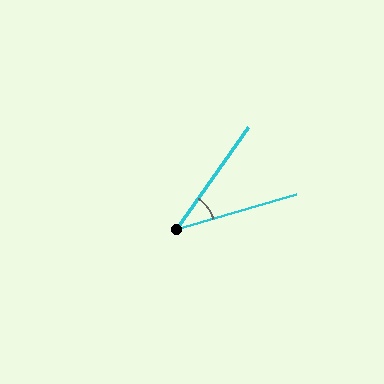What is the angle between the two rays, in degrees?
Approximately 39 degrees.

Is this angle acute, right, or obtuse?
It is acute.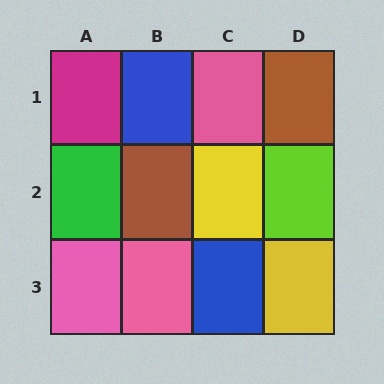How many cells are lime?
1 cell is lime.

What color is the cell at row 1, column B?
Blue.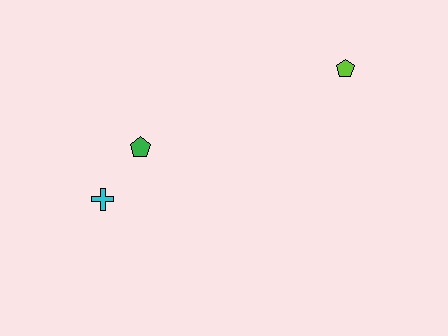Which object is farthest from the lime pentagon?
The cyan cross is farthest from the lime pentagon.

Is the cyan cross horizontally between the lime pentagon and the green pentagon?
No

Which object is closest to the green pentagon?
The cyan cross is closest to the green pentagon.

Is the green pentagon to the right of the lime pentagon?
No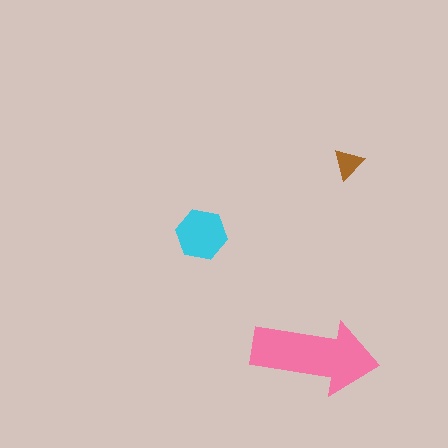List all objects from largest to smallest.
The pink arrow, the cyan hexagon, the brown triangle.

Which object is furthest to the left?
The cyan hexagon is leftmost.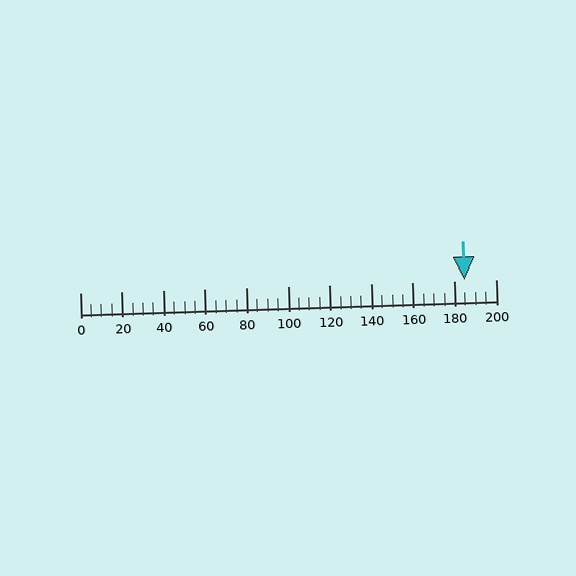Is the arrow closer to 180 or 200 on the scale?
The arrow is closer to 180.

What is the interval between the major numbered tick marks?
The major tick marks are spaced 20 units apart.